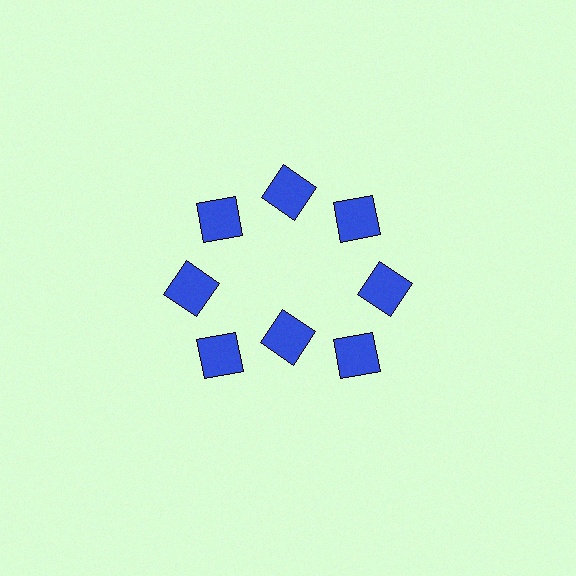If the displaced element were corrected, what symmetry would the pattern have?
It would have 8-fold rotational symmetry — the pattern would map onto itself every 45 degrees.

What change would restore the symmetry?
The symmetry would be restored by moving it outward, back onto the ring so that all 8 squares sit at equal angles and equal distance from the center.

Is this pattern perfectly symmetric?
No. The 8 blue squares are arranged in a ring, but one element near the 6 o'clock position is pulled inward toward the center, breaking the 8-fold rotational symmetry.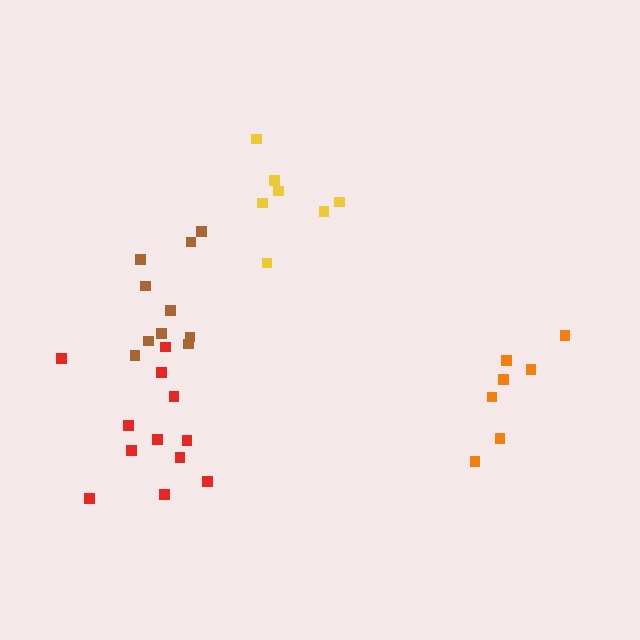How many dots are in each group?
Group 1: 7 dots, Group 2: 10 dots, Group 3: 7 dots, Group 4: 12 dots (36 total).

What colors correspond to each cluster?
The clusters are colored: orange, brown, yellow, red.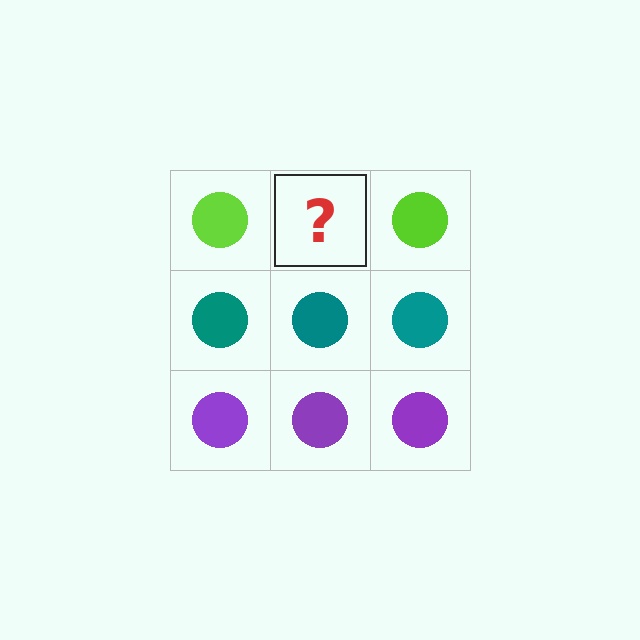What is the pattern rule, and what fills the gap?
The rule is that each row has a consistent color. The gap should be filled with a lime circle.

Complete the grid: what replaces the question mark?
The question mark should be replaced with a lime circle.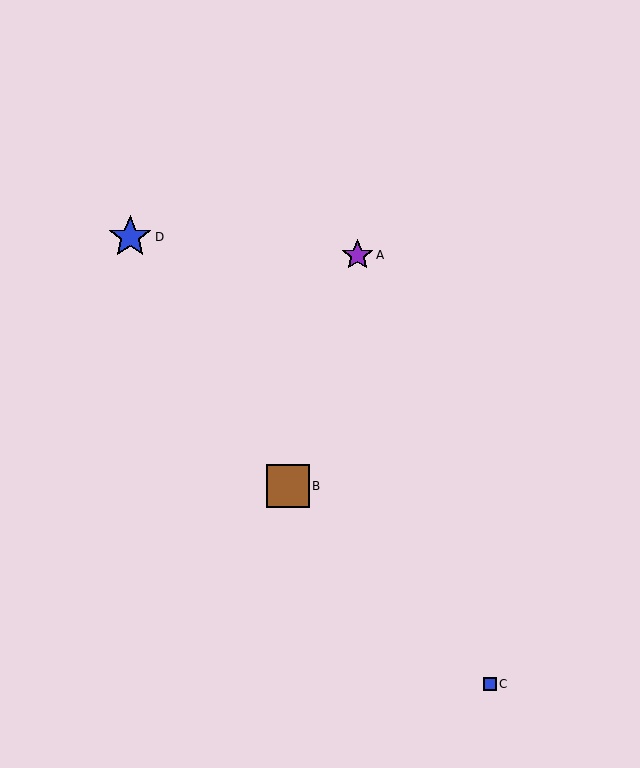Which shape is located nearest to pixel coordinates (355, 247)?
The purple star (labeled A) at (358, 255) is nearest to that location.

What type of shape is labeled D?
Shape D is a blue star.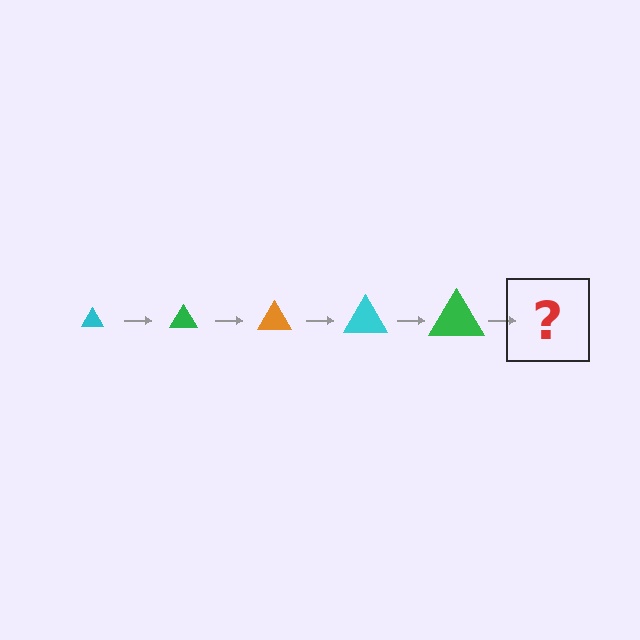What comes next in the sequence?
The next element should be an orange triangle, larger than the previous one.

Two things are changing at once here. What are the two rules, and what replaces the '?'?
The two rules are that the triangle grows larger each step and the color cycles through cyan, green, and orange. The '?' should be an orange triangle, larger than the previous one.